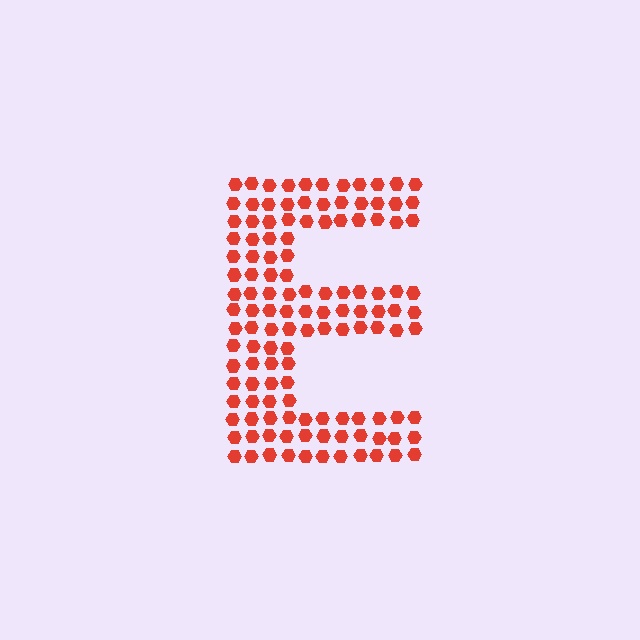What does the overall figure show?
The overall figure shows the letter E.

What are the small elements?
The small elements are hexagons.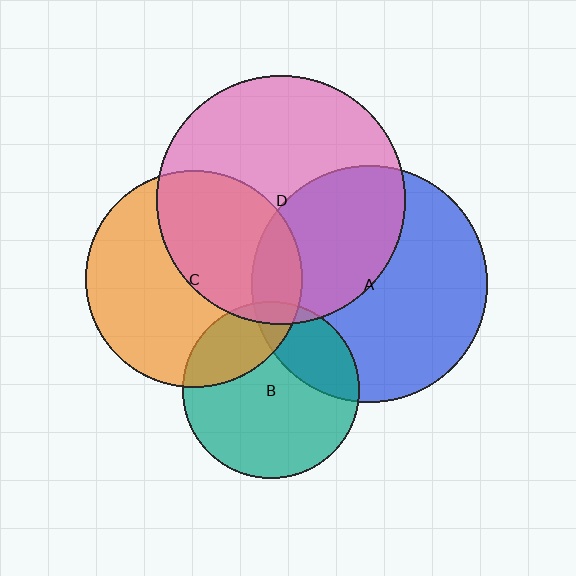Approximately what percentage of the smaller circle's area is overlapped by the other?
Approximately 5%.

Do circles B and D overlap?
Yes.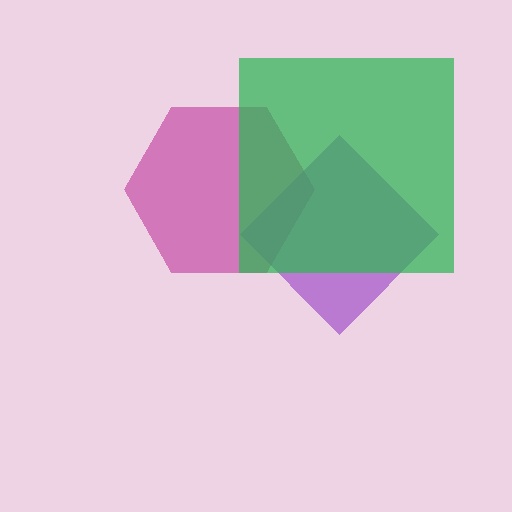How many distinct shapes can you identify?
There are 3 distinct shapes: a magenta hexagon, a purple diamond, a green square.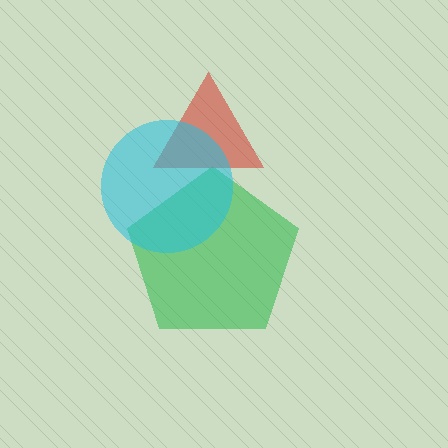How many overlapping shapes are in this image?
There are 3 overlapping shapes in the image.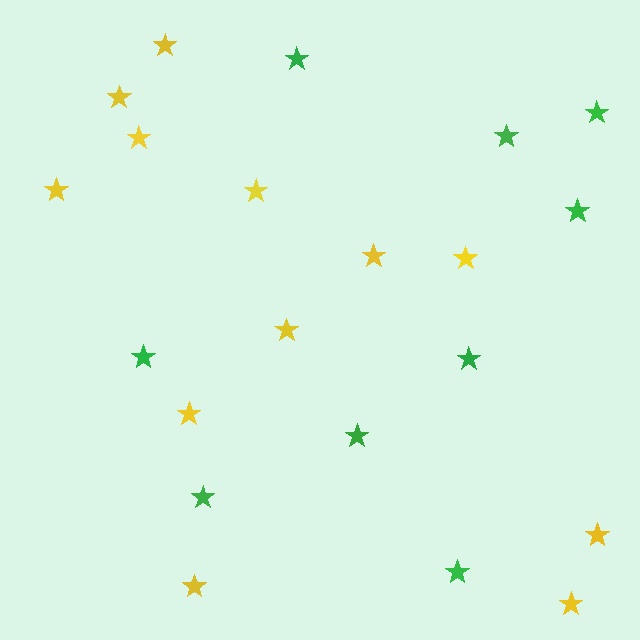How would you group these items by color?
There are 2 groups: one group of yellow stars (12) and one group of green stars (9).